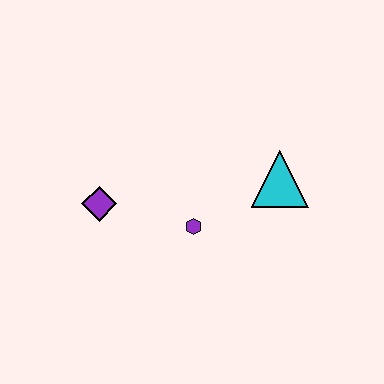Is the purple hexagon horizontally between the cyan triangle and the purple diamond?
Yes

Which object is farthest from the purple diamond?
The cyan triangle is farthest from the purple diamond.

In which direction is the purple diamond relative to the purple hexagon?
The purple diamond is to the left of the purple hexagon.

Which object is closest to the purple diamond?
The purple hexagon is closest to the purple diamond.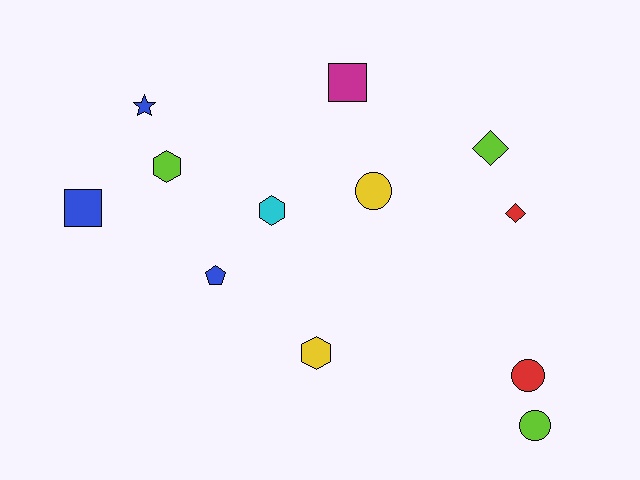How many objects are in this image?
There are 12 objects.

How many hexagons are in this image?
There are 3 hexagons.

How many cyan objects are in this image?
There is 1 cyan object.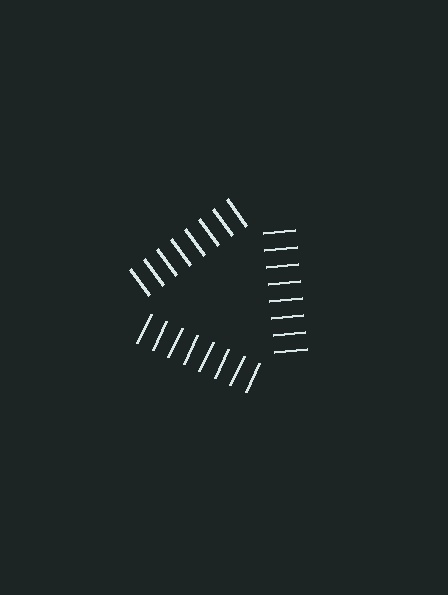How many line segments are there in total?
24 — 8 along each of the 3 edges.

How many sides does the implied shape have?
3 sides — the line-ends trace a triangle.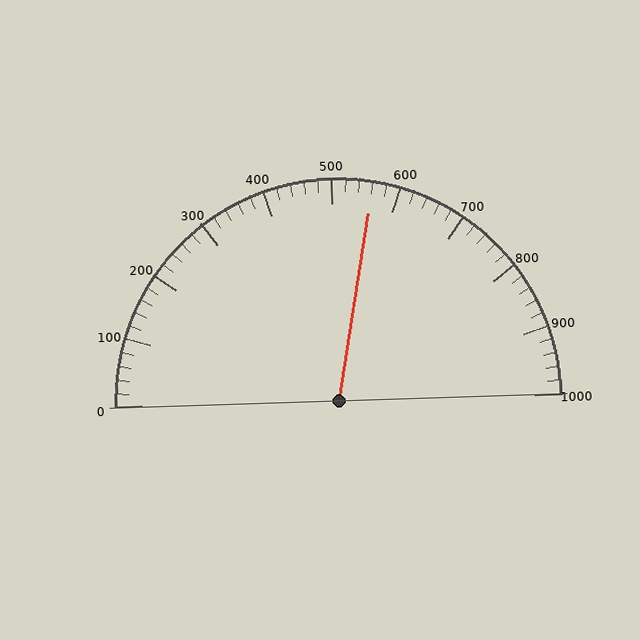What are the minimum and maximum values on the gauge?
The gauge ranges from 0 to 1000.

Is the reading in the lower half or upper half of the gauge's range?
The reading is in the upper half of the range (0 to 1000).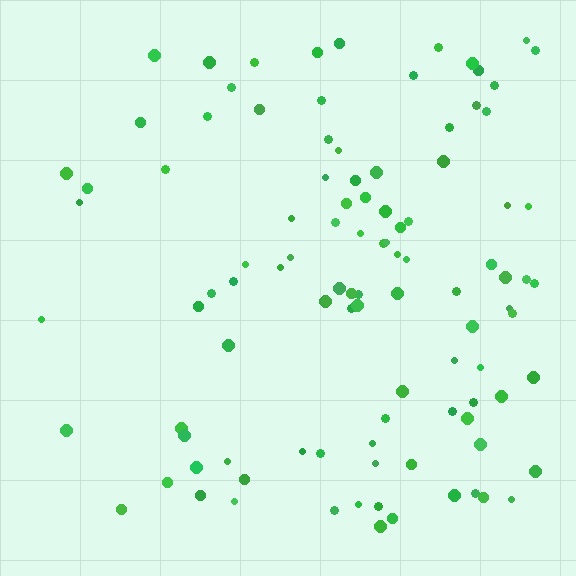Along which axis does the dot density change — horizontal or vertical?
Horizontal.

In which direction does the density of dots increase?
From left to right, with the right side densest.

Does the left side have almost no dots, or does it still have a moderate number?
Still a moderate number, just noticeably fewer than the right.